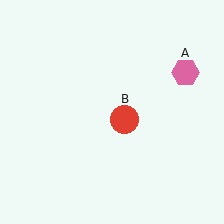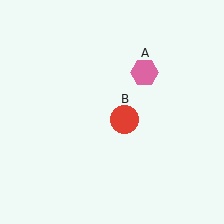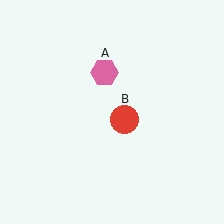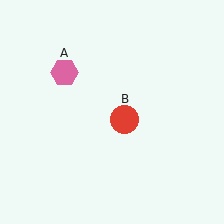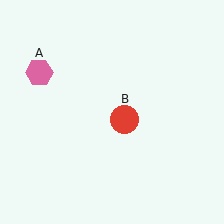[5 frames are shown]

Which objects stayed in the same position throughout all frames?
Red circle (object B) remained stationary.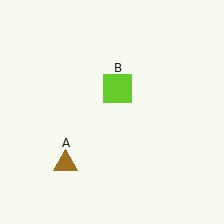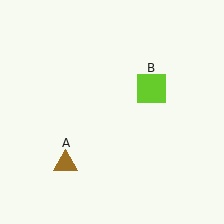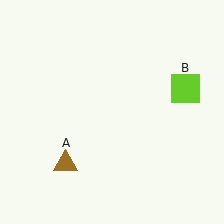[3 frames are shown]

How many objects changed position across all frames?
1 object changed position: lime square (object B).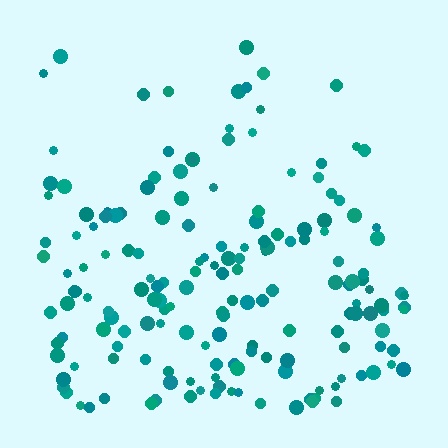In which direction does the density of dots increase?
From top to bottom, with the bottom side densest.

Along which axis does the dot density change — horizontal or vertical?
Vertical.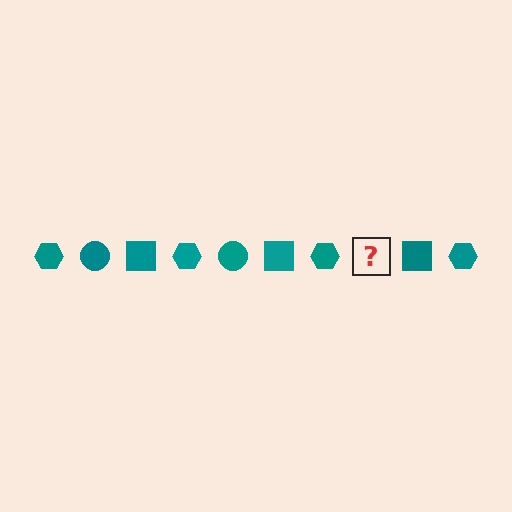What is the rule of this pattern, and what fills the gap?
The rule is that the pattern cycles through hexagon, circle, square shapes in teal. The gap should be filled with a teal circle.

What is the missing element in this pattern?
The missing element is a teal circle.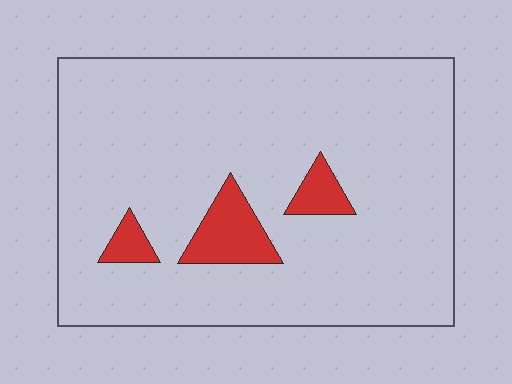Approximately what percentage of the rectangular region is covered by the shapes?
Approximately 10%.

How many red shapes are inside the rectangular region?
3.